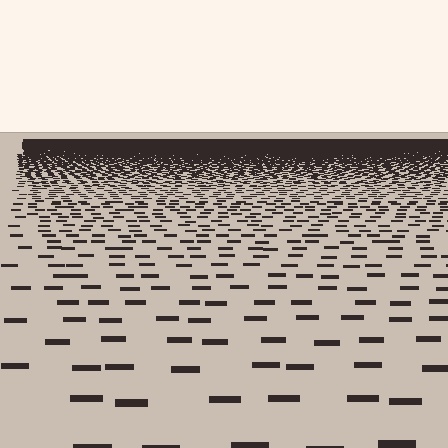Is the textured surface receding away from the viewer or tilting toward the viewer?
The surface is receding away from the viewer. Texture elements get smaller and denser toward the top.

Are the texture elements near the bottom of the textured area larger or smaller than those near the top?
Larger. Near the bottom, elements are closer to the viewer and appear at a bigger on-screen size.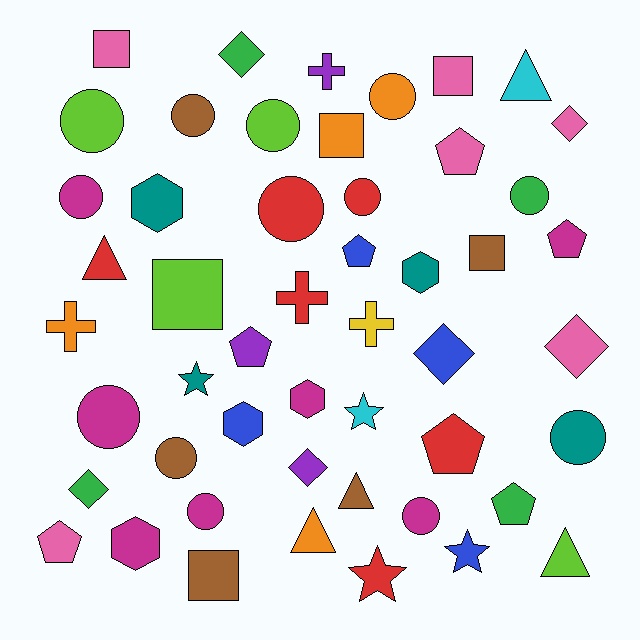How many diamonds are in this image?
There are 6 diamonds.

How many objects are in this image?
There are 50 objects.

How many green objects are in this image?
There are 4 green objects.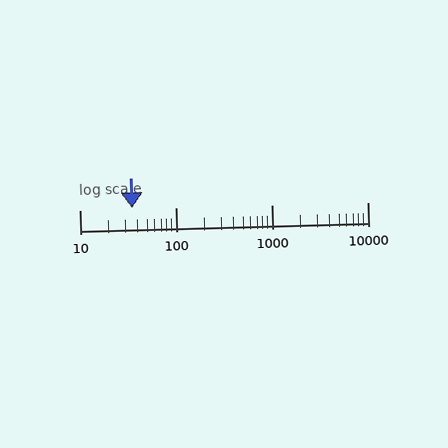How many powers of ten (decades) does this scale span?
The scale spans 3 decades, from 10 to 10000.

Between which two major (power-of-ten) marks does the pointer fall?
The pointer is between 10 and 100.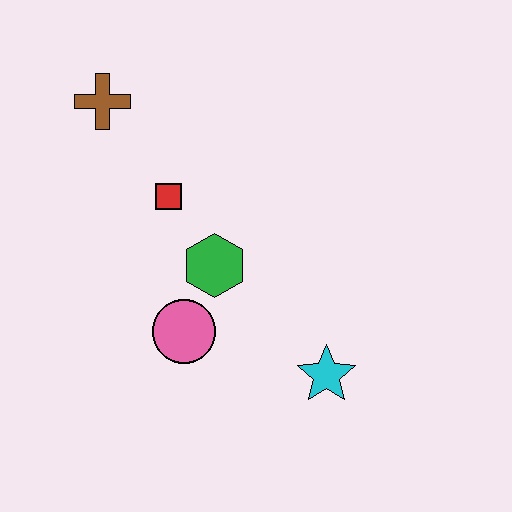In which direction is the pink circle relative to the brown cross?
The pink circle is below the brown cross.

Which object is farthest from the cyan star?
The brown cross is farthest from the cyan star.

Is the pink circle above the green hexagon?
No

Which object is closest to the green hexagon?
The pink circle is closest to the green hexagon.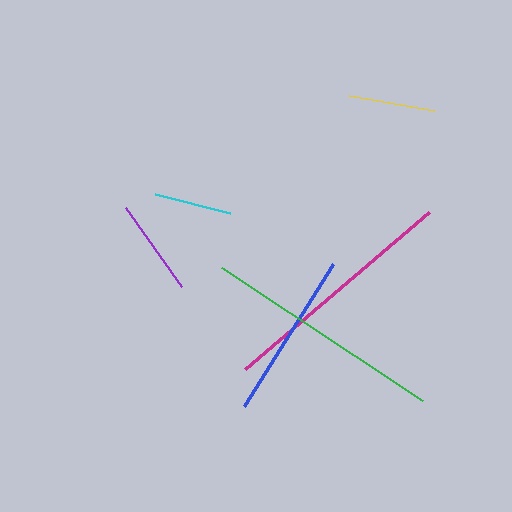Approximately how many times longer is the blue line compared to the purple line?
The blue line is approximately 1.7 times the length of the purple line.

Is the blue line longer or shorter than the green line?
The green line is longer than the blue line.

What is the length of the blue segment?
The blue segment is approximately 168 pixels long.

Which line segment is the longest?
The magenta line is the longest at approximately 241 pixels.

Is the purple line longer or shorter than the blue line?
The blue line is longer than the purple line.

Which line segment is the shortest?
The cyan line is the shortest at approximately 78 pixels.